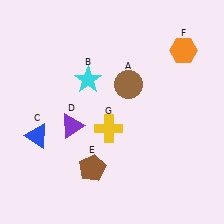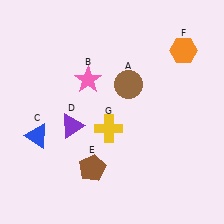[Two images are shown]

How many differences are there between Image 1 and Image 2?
There is 1 difference between the two images.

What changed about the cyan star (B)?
In Image 1, B is cyan. In Image 2, it changed to pink.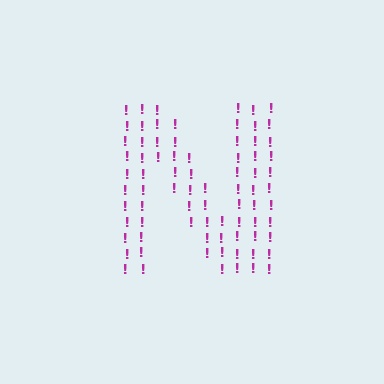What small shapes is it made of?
It is made of small exclamation marks.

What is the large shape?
The large shape is the letter N.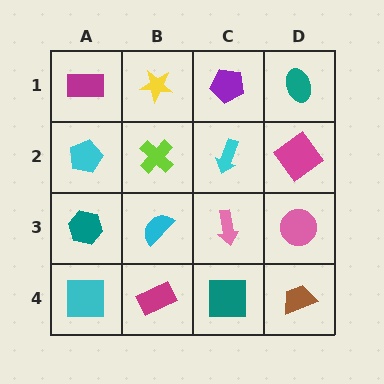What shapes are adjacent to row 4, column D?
A pink circle (row 3, column D), a teal square (row 4, column C).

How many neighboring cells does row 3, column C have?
4.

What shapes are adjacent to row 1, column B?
A lime cross (row 2, column B), a magenta rectangle (row 1, column A), a purple pentagon (row 1, column C).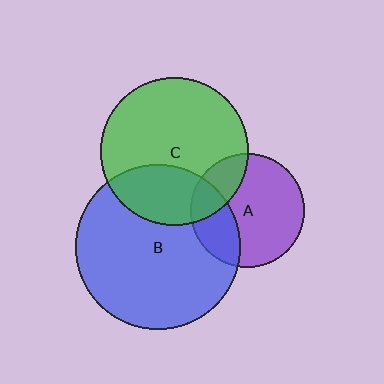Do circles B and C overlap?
Yes.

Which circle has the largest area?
Circle B (blue).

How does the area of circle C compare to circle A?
Approximately 1.7 times.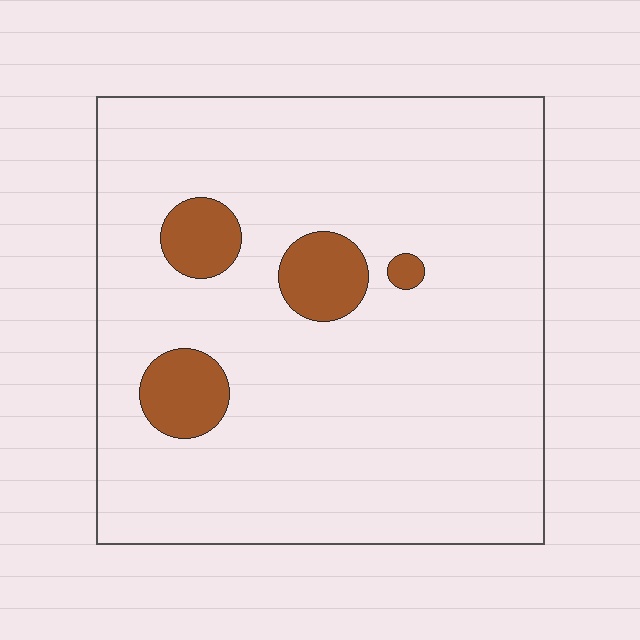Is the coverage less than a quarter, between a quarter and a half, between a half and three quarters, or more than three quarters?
Less than a quarter.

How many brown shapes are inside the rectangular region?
4.